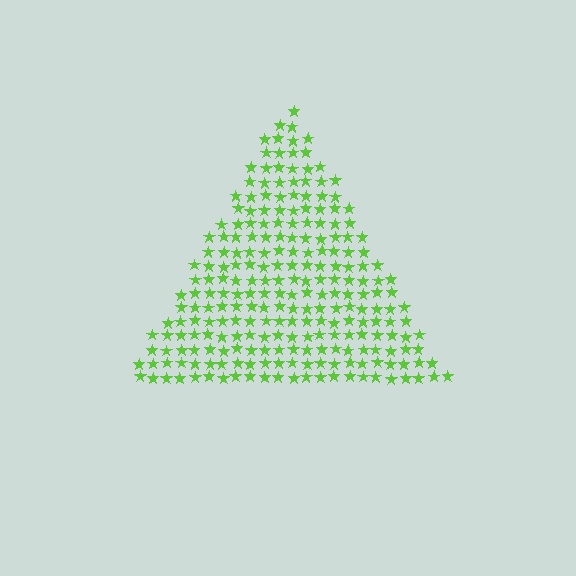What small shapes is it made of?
It is made of small stars.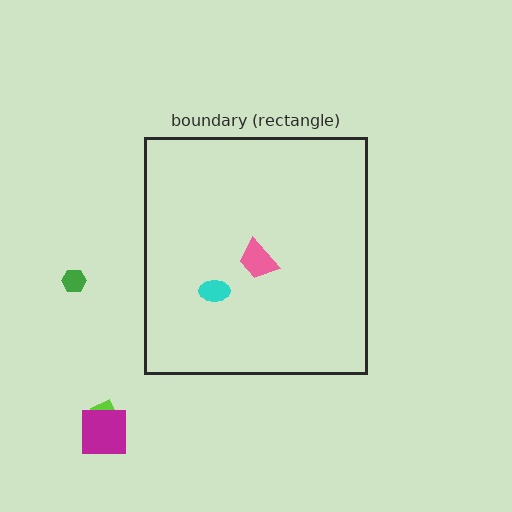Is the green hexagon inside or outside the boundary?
Outside.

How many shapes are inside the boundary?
2 inside, 3 outside.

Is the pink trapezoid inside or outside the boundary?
Inside.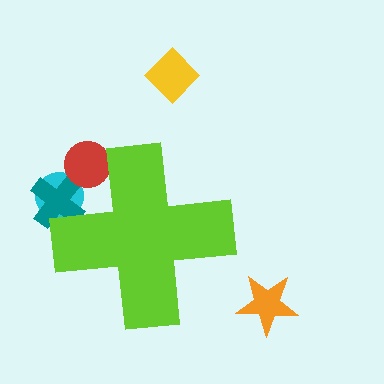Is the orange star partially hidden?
No, the orange star is fully visible.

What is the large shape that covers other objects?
A lime cross.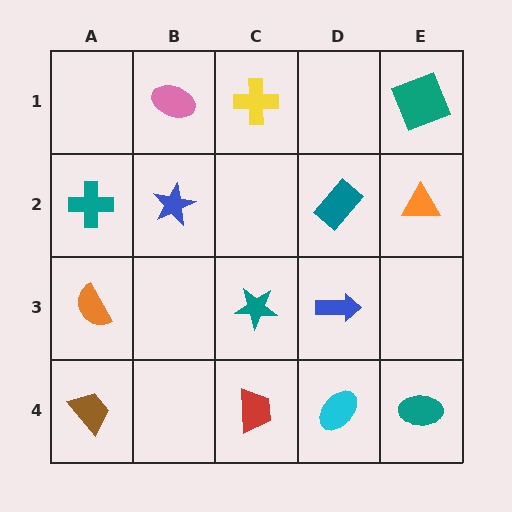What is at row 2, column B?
A blue star.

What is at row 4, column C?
A red trapezoid.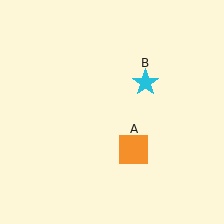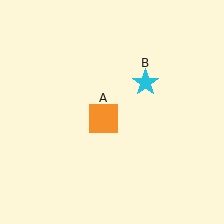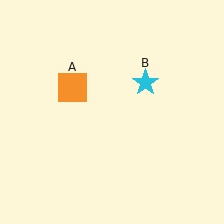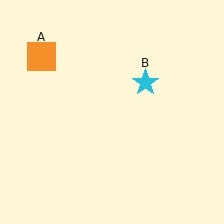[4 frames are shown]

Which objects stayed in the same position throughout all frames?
Cyan star (object B) remained stationary.